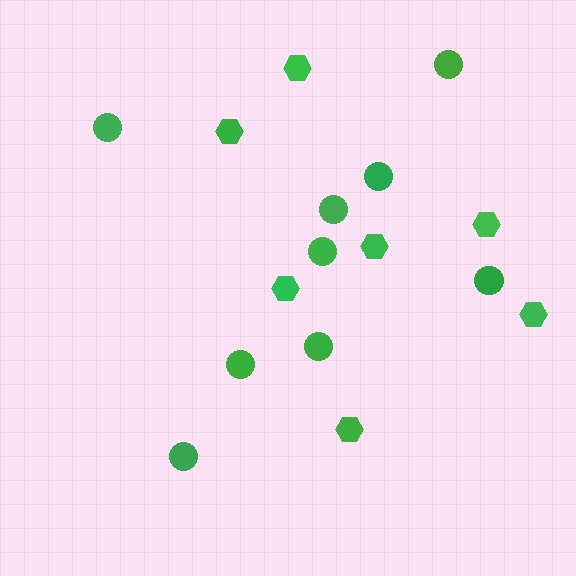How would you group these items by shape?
There are 2 groups: one group of hexagons (7) and one group of circles (9).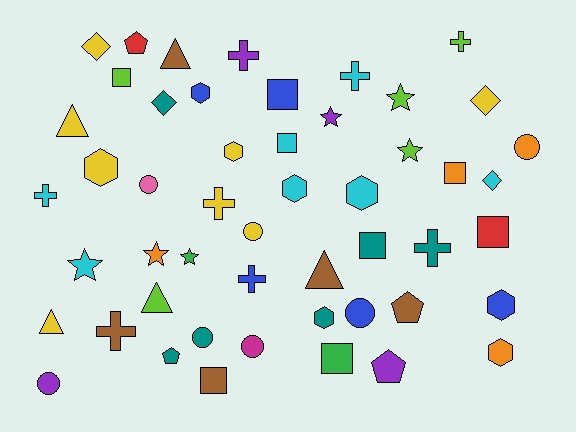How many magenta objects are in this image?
There is 1 magenta object.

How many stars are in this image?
There are 6 stars.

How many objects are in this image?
There are 50 objects.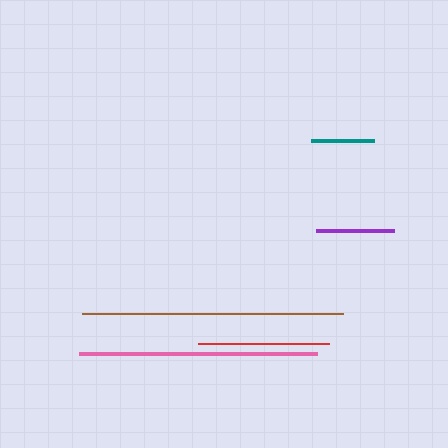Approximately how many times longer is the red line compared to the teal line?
The red line is approximately 2.1 times the length of the teal line.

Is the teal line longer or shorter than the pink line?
The pink line is longer than the teal line.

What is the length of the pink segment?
The pink segment is approximately 238 pixels long.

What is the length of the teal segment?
The teal segment is approximately 63 pixels long.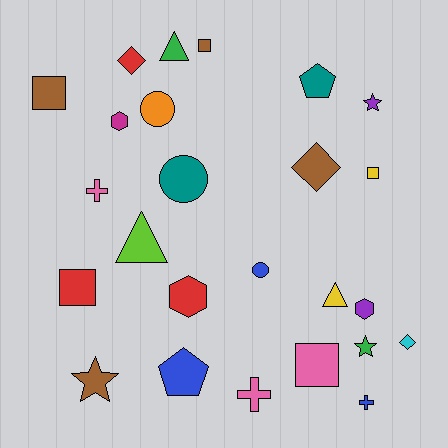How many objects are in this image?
There are 25 objects.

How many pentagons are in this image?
There are 2 pentagons.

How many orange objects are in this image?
There is 1 orange object.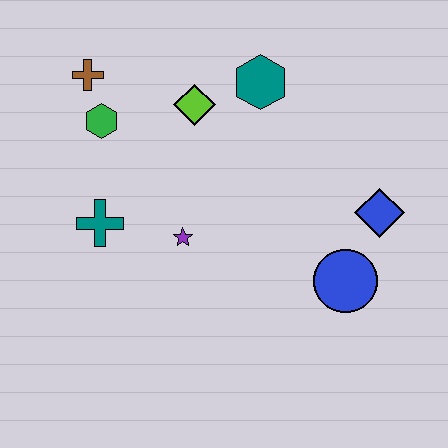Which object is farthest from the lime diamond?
The blue circle is farthest from the lime diamond.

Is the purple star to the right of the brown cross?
Yes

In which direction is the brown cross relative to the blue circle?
The brown cross is to the left of the blue circle.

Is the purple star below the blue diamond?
Yes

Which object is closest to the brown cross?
The green hexagon is closest to the brown cross.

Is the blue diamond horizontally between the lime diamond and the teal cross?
No